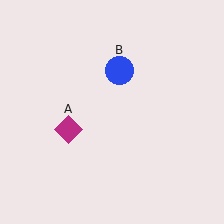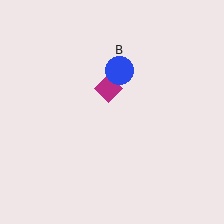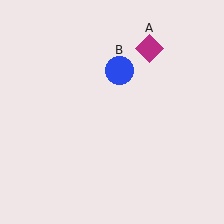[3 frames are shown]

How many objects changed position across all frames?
1 object changed position: magenta diamond (object A).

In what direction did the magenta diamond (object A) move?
The magenta diamond (object A) moved up and to the right.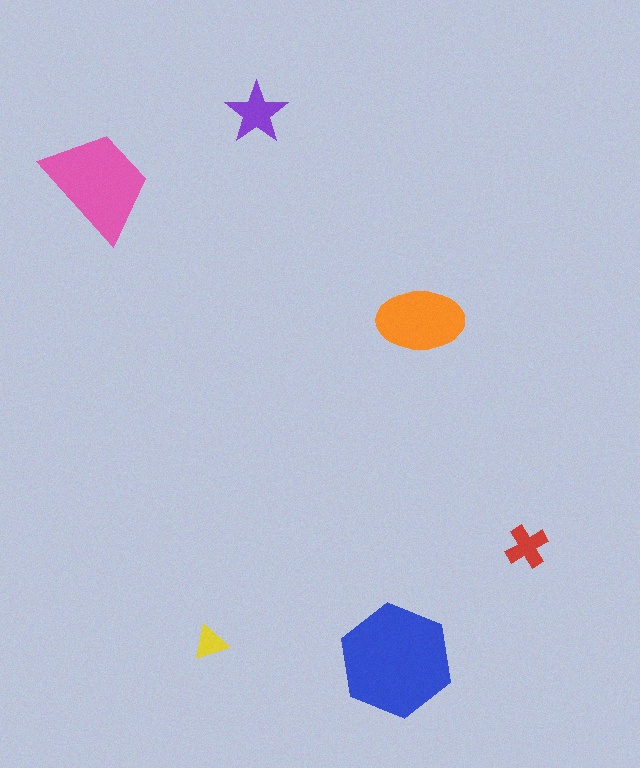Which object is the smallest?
The yellow triangle.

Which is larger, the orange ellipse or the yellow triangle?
The orange ellipse.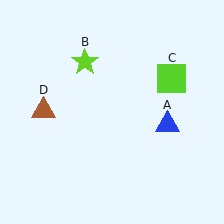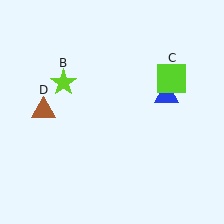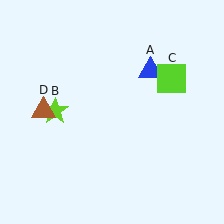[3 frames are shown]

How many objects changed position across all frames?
2 objects changed position: blue triangle (object A), lime star (object B).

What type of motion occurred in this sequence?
The blue triangle (object A), lime star (object B) rotated counterclockwise around the center of the scene.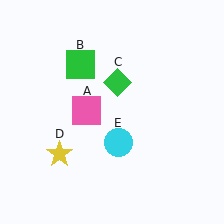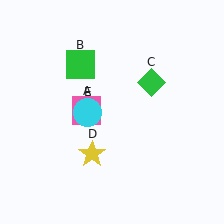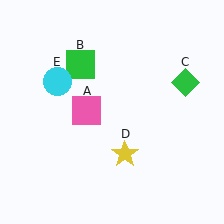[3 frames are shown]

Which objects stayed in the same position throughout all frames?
Pink square (object A) and green square (object B) remained stationary.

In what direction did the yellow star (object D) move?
The yellow star (object D) moved right.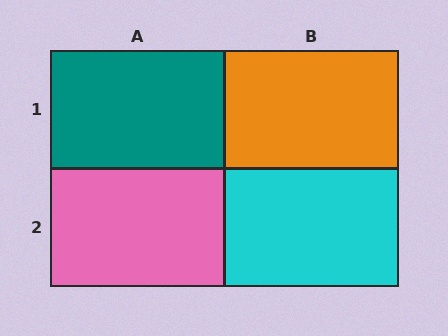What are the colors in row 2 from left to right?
Pink, cyan.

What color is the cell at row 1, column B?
Orange.